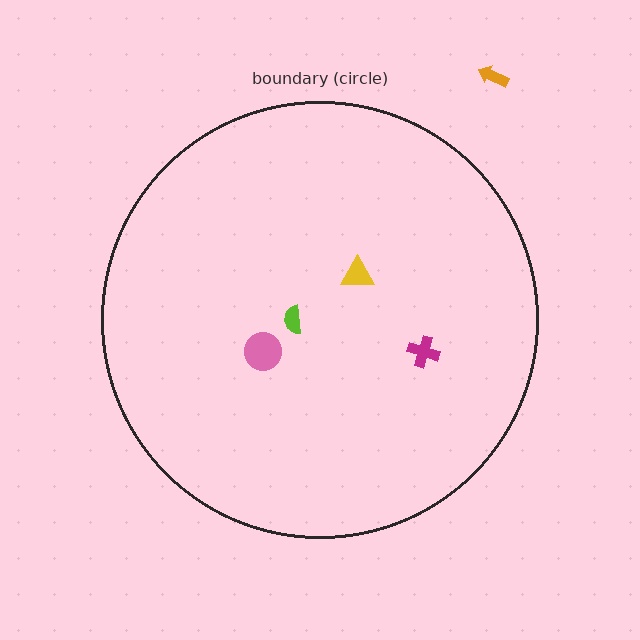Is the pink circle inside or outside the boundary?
Inside.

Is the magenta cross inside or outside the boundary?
Inside.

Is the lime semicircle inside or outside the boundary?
Inside.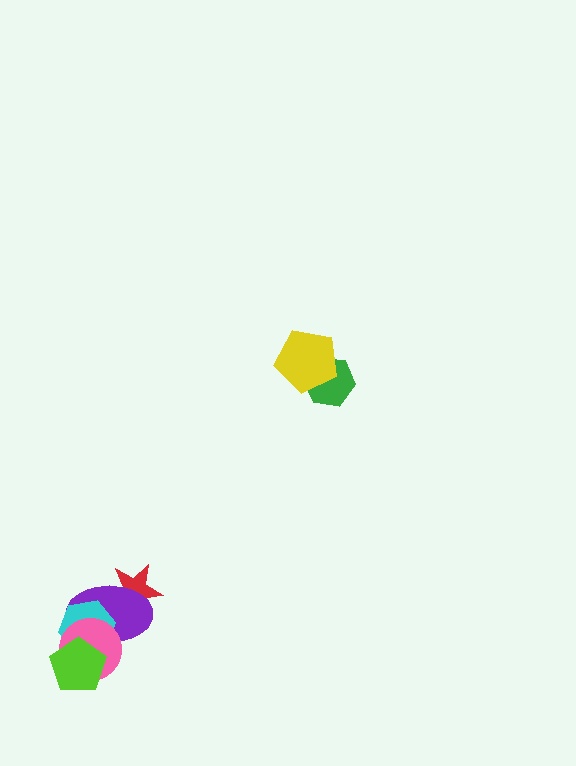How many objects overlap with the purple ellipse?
4 objects overlap with the purple ellipse.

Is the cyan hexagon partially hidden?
Yes, it is partially covered by another shape.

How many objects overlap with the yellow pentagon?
1 object overlaps with the yellow pentagon.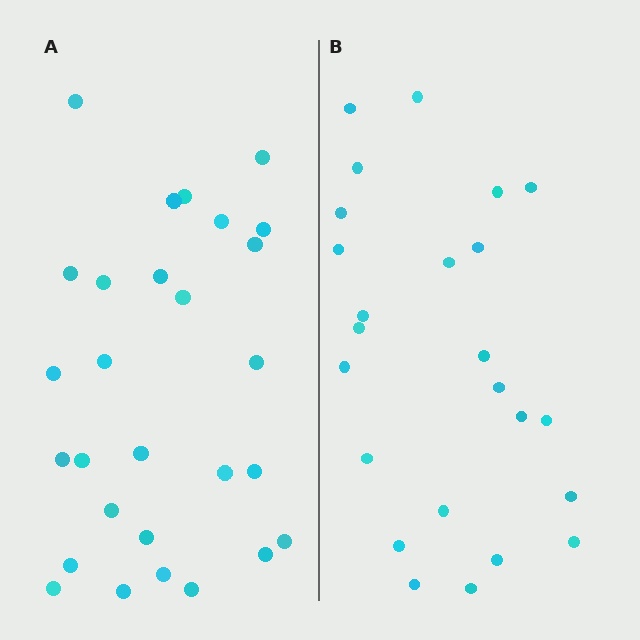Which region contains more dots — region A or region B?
Region A (the left region) has more dots.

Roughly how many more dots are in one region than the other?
Region A has about 4 more dots than region B.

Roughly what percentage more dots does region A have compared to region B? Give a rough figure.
About 15% more.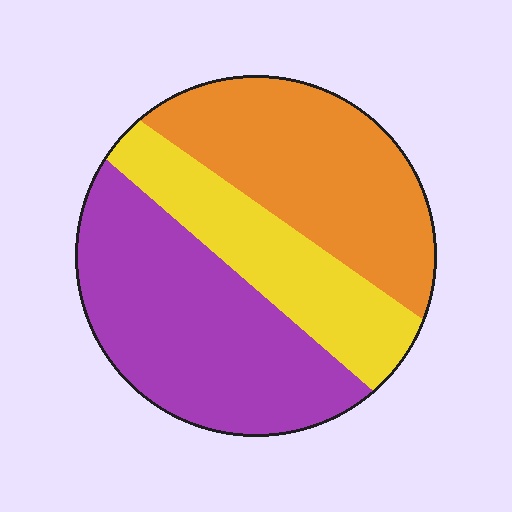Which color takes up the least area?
Yellow, at roughly 25%.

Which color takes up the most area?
Purple, at roughly 40%.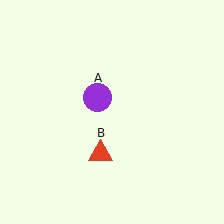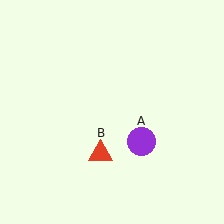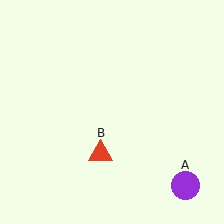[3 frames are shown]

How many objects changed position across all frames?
1 object changed position: purple circle (object A).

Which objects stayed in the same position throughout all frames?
Red triangle (object B) remained stationary.